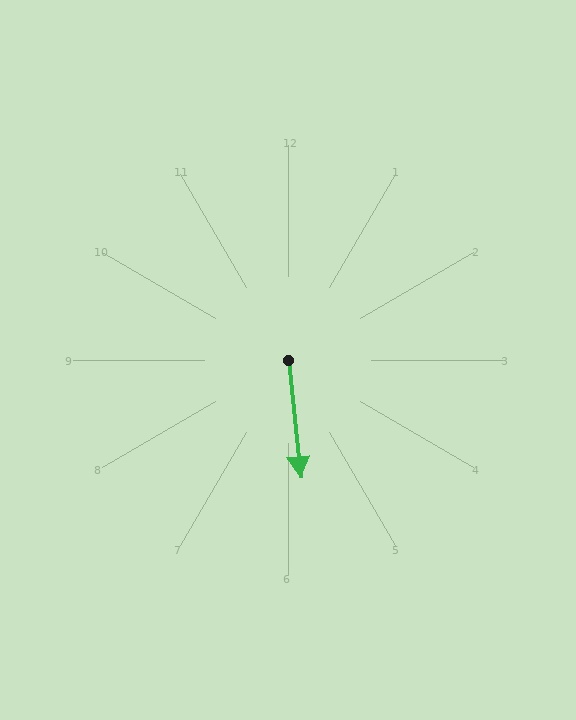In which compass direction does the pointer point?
South.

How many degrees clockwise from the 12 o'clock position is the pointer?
Approximately 174 degrees.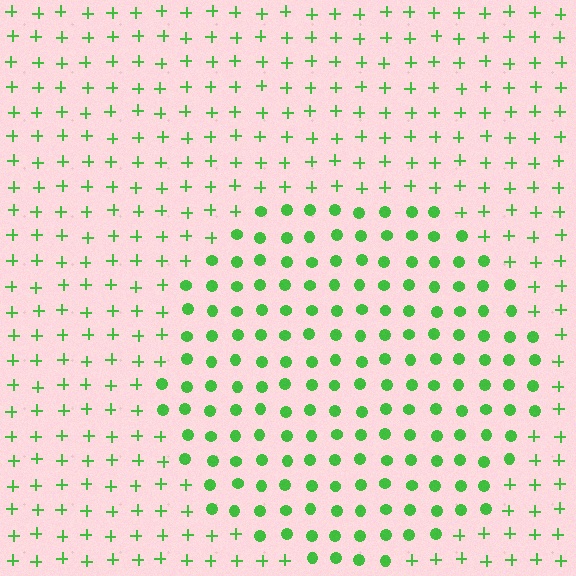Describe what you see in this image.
The image is filled with small green elements arranged in a uniform grid. A circle-shaped region contains circles, while the surrounding area contains plus signs. The boundary is defined purely by the change in element shape.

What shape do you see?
I see a circle.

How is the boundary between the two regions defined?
The boundary is defined by a change in element shape: circles inside vs. plus signs outside. All elements share the same color and spacing.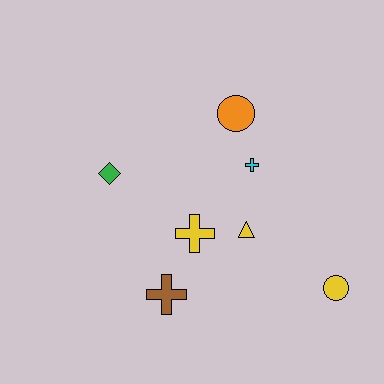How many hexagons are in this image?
There are no hexagons.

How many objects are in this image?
There are 7 objects.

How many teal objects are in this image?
There are no teal objects.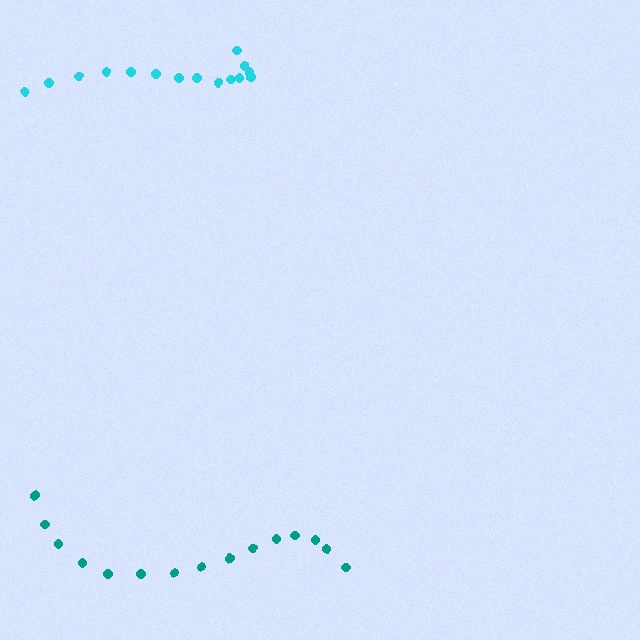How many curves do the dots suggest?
There are 2 distinct paths.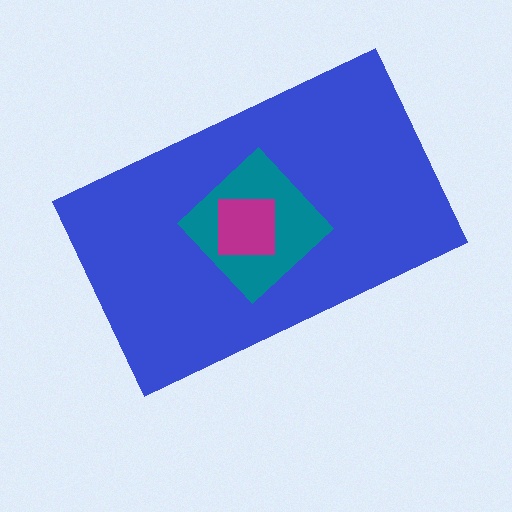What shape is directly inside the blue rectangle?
The teal diamond.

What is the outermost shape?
The blue rectangle.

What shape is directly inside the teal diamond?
The magenta square.